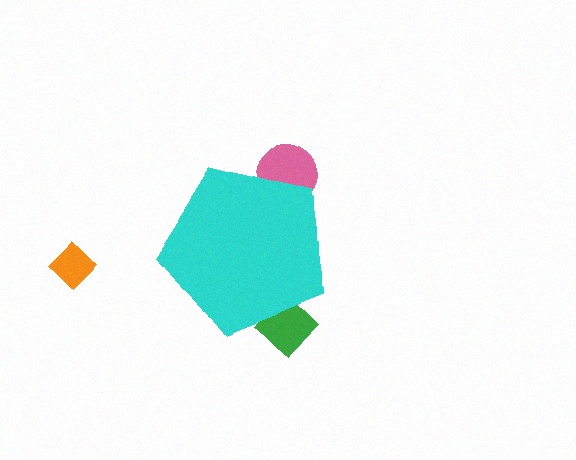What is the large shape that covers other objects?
A cyan pentagon.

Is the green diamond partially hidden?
Yes, the green diamond is partially hidden behind the cyan pentagon.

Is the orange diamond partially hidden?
No, the orange diamond is fully visible.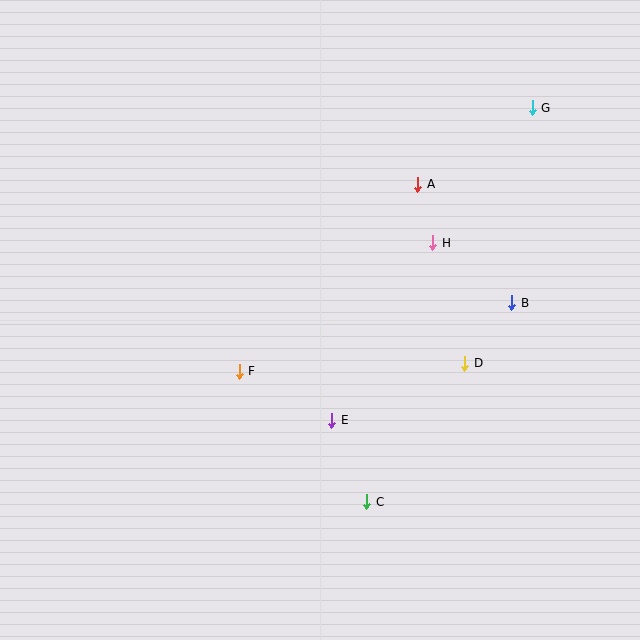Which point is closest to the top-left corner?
Point F is closest to the top-left corner.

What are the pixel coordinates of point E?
Point E is at (332, 420).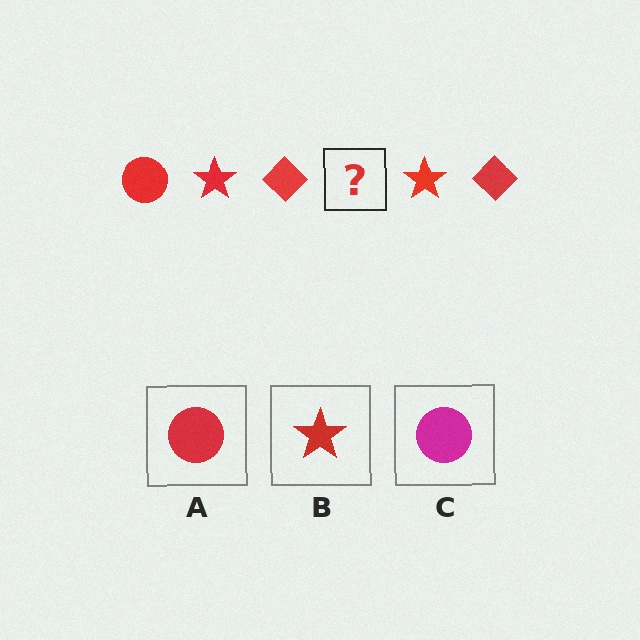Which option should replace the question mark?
Option A.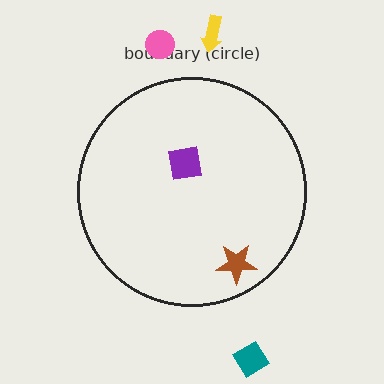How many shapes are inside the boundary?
2 inside, 3 outside.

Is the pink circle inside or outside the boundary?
Outside.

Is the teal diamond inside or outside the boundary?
Outside.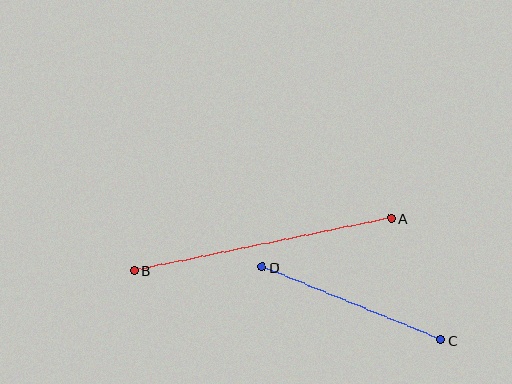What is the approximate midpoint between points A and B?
The midpoint is at approximately (263, 245) pixels.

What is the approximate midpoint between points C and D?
The midpoint is at approximately (352, 304) pixels.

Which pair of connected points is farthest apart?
Points A and B are farthest apart.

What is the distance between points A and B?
The distance is approximately 262 pixels.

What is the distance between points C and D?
The distance is approximately 193 pixels.